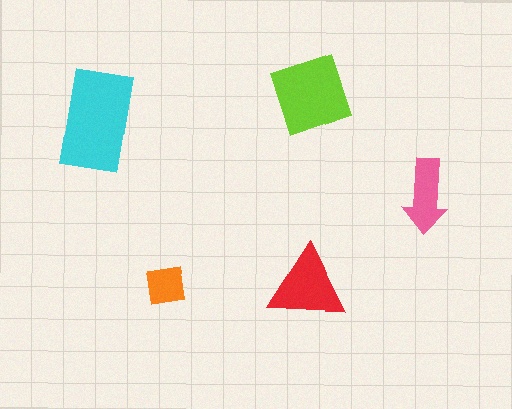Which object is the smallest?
The orange square.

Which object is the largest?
The cyan rectangle.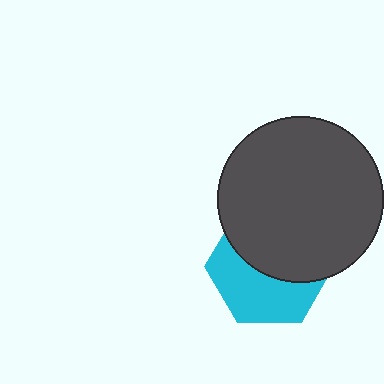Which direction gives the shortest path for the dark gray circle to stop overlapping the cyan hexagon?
Moving up gives the shortest separation.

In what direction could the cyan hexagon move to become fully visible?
The cyan hexagon could move down. That would shift it out from behind the dark gray circle entirely.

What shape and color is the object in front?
The object in front is a dark gray circle.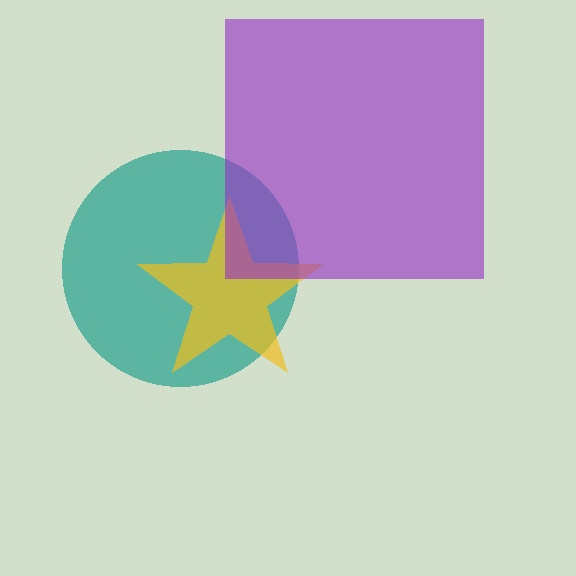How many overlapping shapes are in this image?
There are 3 overlapping shapes in the image.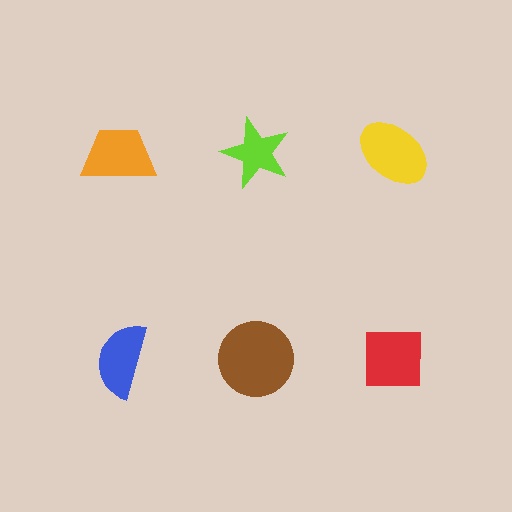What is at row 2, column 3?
A red square.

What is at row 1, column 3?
A yellow ellipse.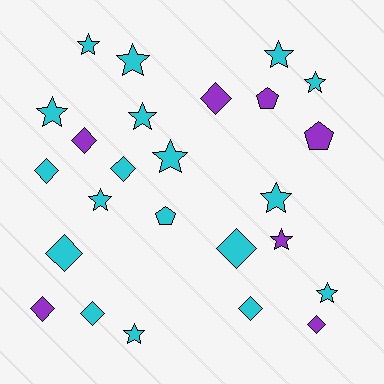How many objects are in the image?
There are 25 objects.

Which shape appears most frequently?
Star, with 12 objects.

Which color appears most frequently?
Cyan, with 18 objects.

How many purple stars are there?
There is 1 purple star.